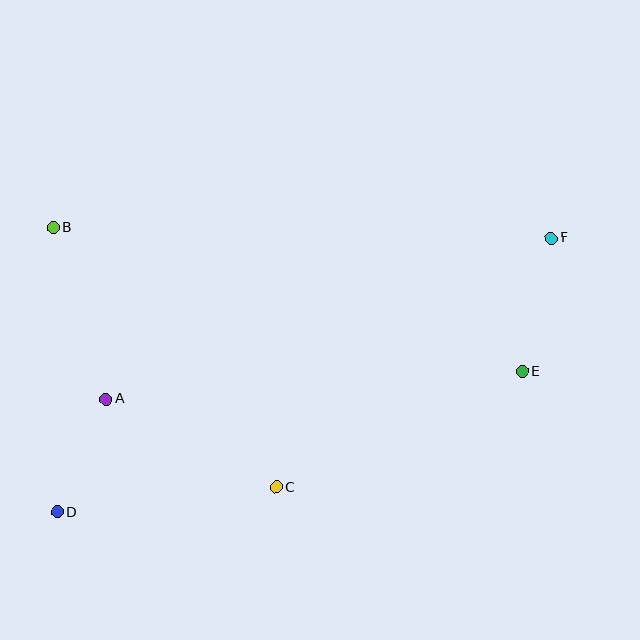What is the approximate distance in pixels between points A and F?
The distance between A and F is approximately 473 pixels.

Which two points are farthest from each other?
Points D and F are farthest from each other.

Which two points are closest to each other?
Points A and D are closest to each other.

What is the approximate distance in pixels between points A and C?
The distance between A and C is approximately 192 pixels.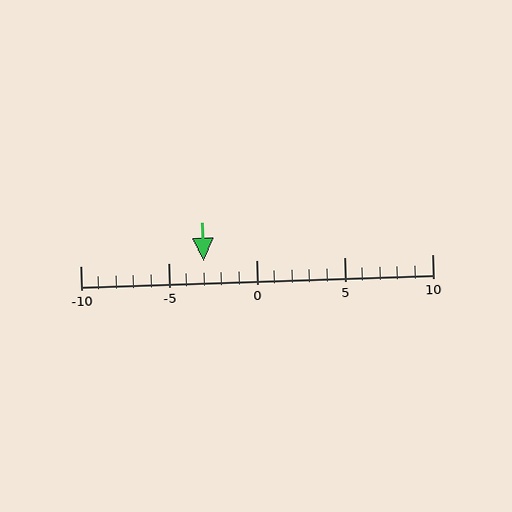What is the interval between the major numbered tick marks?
The major tick marks are spaced 5 units apart.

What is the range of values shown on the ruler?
The ruler shows values from -10 to 10.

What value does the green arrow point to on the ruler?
The green arrow points to approximately -3.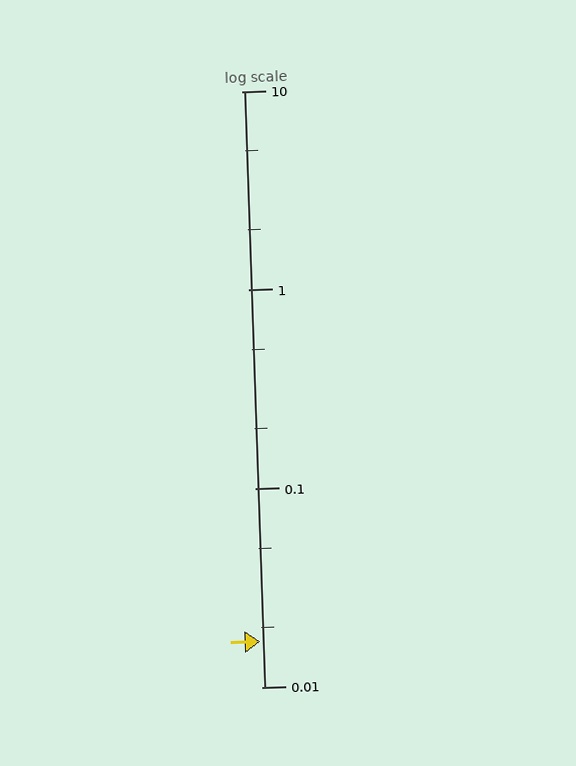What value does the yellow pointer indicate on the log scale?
The pointer indicates approximately 0.017.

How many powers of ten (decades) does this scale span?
The scale spans 3 decades, from 0.01 to 10.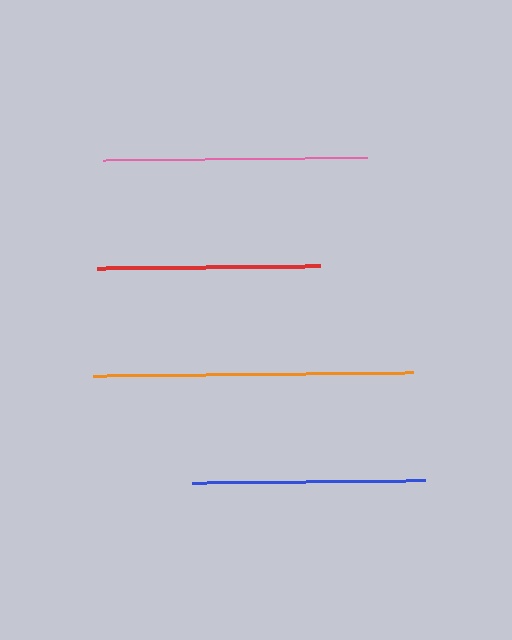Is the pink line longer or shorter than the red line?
The pink line is longer than the red line.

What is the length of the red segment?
The red segment is approximately 223 pixels long.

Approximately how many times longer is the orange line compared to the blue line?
The orange line is approximately 1.4 times the length of the blue line.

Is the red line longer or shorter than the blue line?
The blue line is longer than the red line.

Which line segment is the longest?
The orange line is the longest at approximately 320 pixels.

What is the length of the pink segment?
The pink segment is approximately 264 pixels long.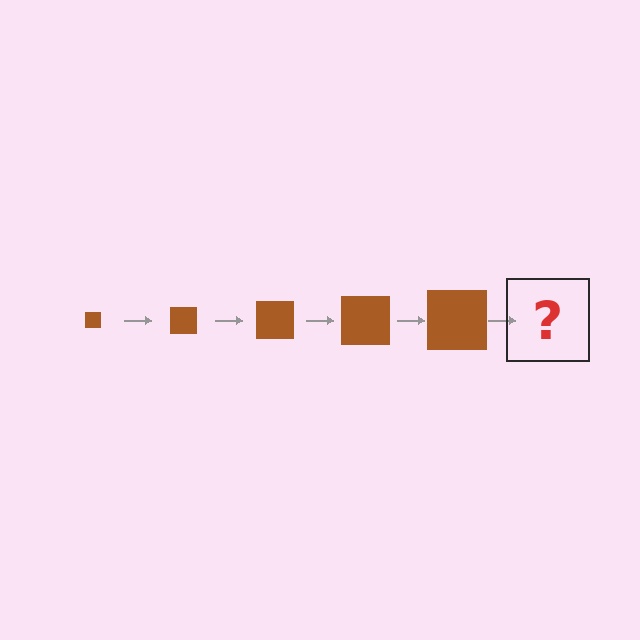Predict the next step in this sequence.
The next step is a brown square, larger than the previous one.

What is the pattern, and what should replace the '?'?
The pattern is that the square gets progressively larger each step. The '?' should be a brown square, larger than the previous one.